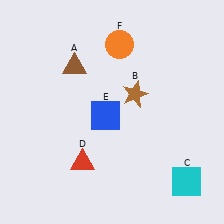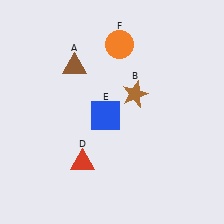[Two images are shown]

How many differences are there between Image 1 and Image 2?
There is 1 difference between the two images.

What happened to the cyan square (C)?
The cyan square (C) was removed in Image 2. It was in the bottom-right area of Image 1.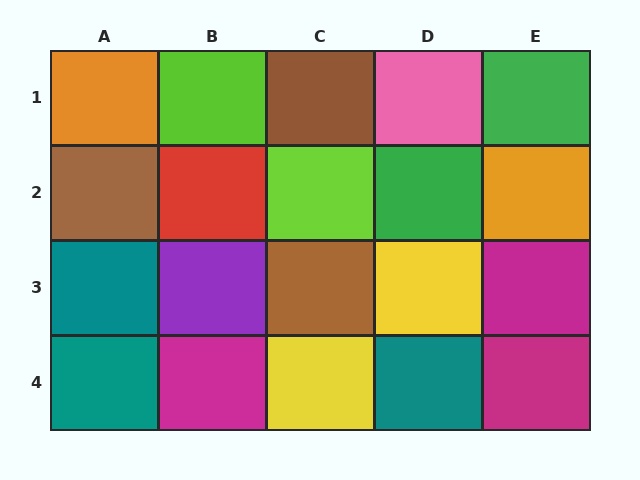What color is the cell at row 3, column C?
Brown.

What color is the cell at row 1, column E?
Green.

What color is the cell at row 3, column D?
Yellow.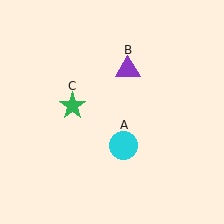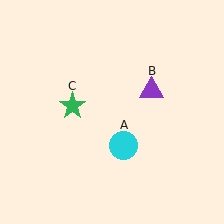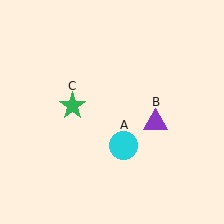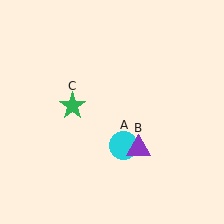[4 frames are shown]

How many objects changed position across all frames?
1 object changed position: purple triangle (object B).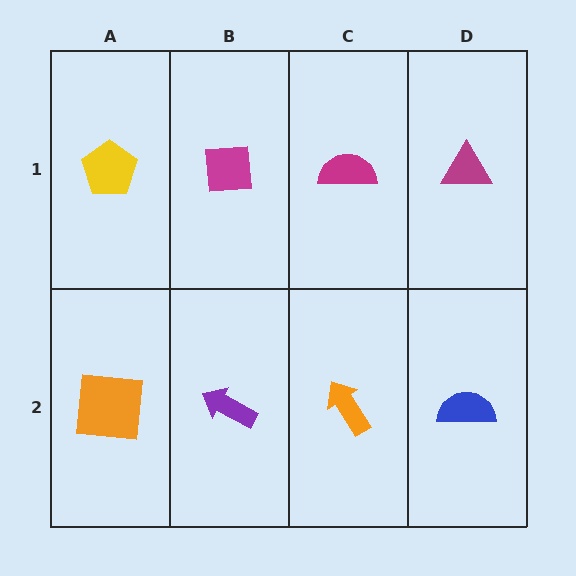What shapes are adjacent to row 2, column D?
A magenta triangle (row 1, column D), an orange arrow (row 2, column C).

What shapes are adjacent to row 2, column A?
A yellow pentagon (row 1, column A), a purple arrow (row 2, column B).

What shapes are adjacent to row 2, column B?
A magenta square (row 1, column B), an orange square (row 2, column A), an orange arrow (row 2, column C).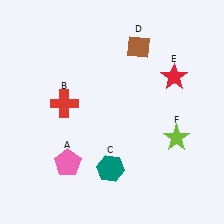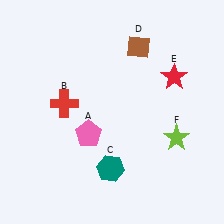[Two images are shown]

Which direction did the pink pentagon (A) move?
The pink pentagon (A) moved up.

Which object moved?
The pink pentagon (A) moved up.